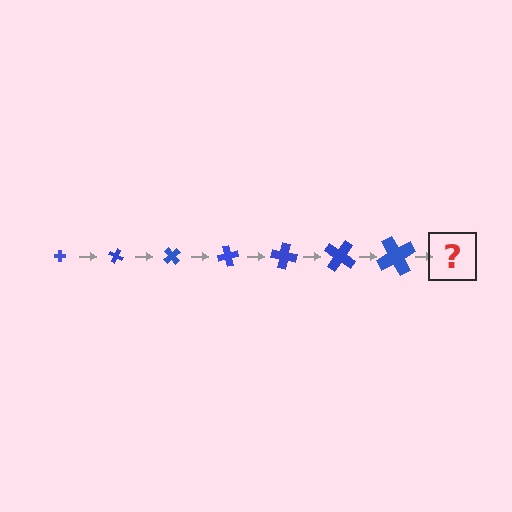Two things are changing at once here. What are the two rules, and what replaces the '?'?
The two rules are that the cross grows larger each step and it rotates 25 degrees each step. The '?' should be a cross, larger than the previous one and rotated 175 degrees from the start.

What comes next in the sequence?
The next element should be a cross, larger than the previous one and rotated 175 degrees from the start.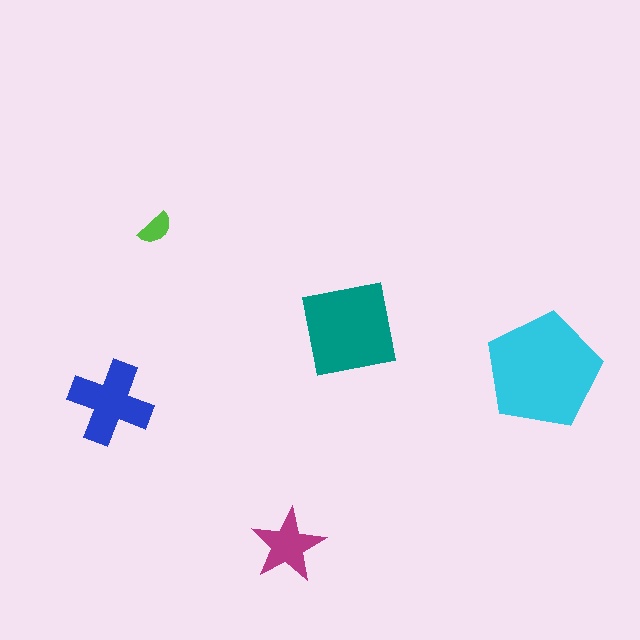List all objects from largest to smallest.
The cyan pentagon, the teal square, the blue cross, the magenta star, the lime semicircle.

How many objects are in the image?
There are 5 objects in the image.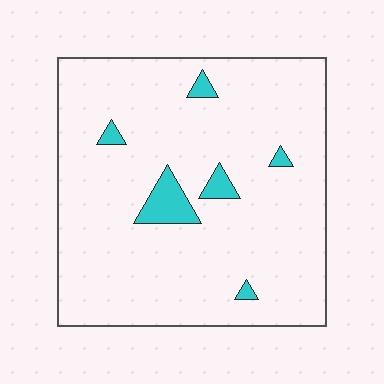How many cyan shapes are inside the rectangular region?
6.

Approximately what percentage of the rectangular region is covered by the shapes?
Approximately 5%.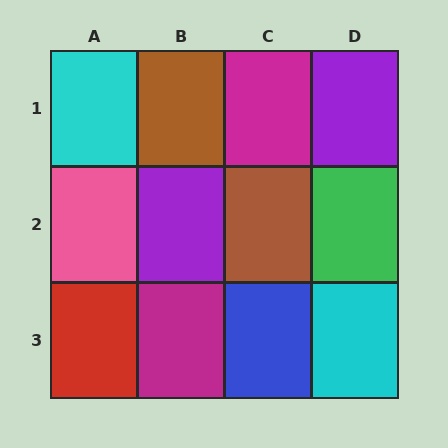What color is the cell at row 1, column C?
Magenta.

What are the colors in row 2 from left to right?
Pink, purple, brown, green.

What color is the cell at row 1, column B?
Brown.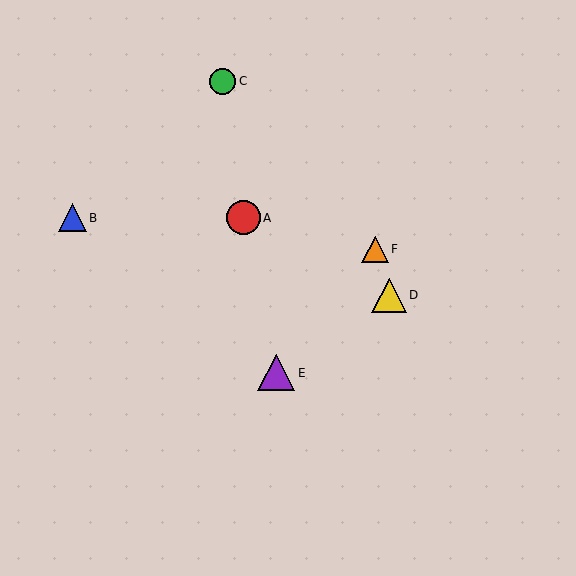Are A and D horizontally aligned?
No, A is at y≈218 and D is at y≈295.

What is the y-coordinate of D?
Object D is at y≈295.